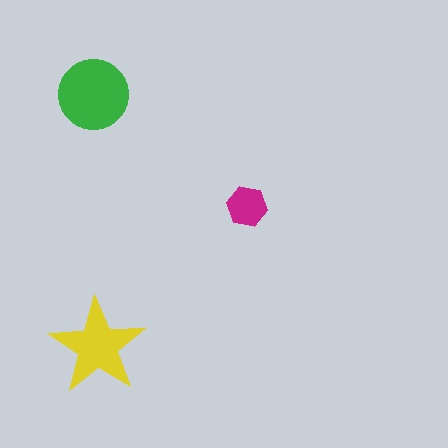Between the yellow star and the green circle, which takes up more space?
The green circle.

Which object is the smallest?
The magenta hexagon.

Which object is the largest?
The green circle.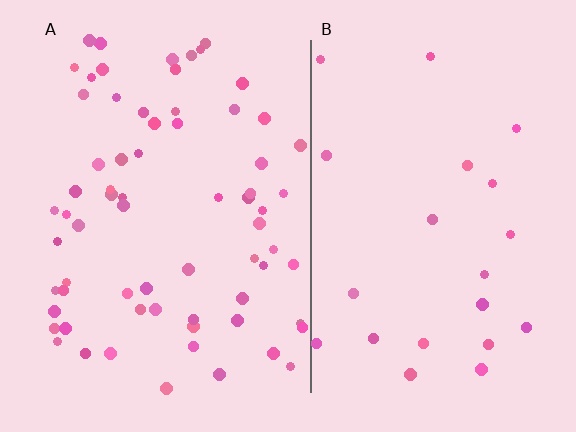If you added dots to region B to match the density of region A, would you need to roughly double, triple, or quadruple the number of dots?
Approximately triple.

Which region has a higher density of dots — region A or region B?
A (the left).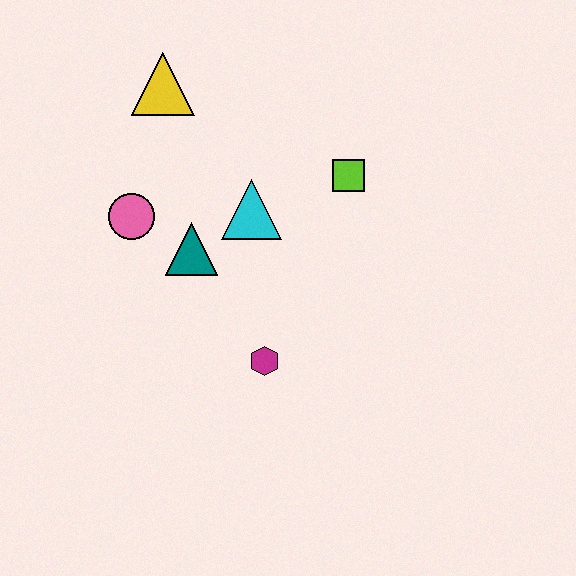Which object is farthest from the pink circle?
The lime square is farthest from the pink circle.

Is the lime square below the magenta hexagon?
No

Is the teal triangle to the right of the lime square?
No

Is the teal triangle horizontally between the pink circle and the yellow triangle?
No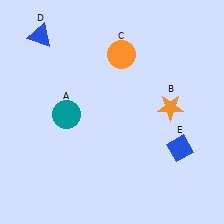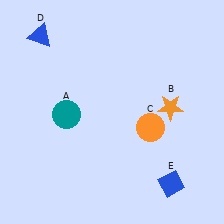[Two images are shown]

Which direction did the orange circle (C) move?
The orange circle (C) moved down.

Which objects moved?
The objects that moved are: the orange circle (C), the blue diamond (E).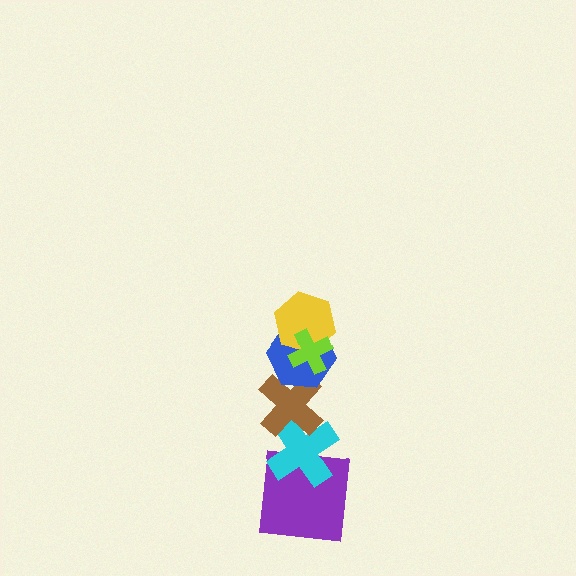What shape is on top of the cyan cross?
The brown cross is on top of the cyan cross.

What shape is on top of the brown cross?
The blue hexagon is on top of the brown cross.